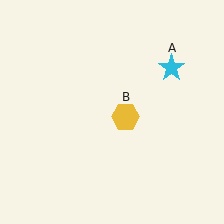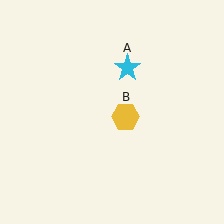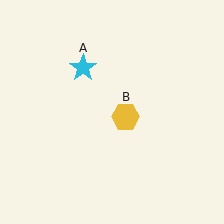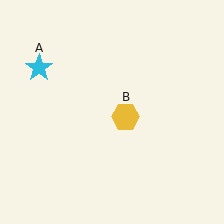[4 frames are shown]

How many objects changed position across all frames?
1 object changed position: cyan star (object A).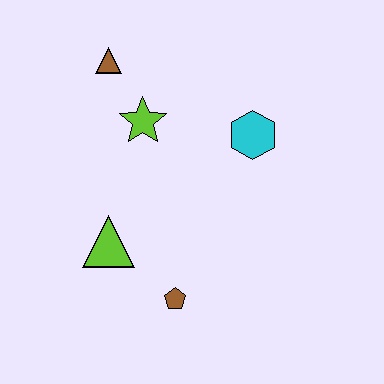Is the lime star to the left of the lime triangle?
No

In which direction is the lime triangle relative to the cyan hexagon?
The lime triangle is to the left of the cyan hexagon.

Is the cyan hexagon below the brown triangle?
Yes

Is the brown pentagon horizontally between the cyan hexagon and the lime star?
Yes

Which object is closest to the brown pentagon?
The lime triangle is closest to the brown pentagon.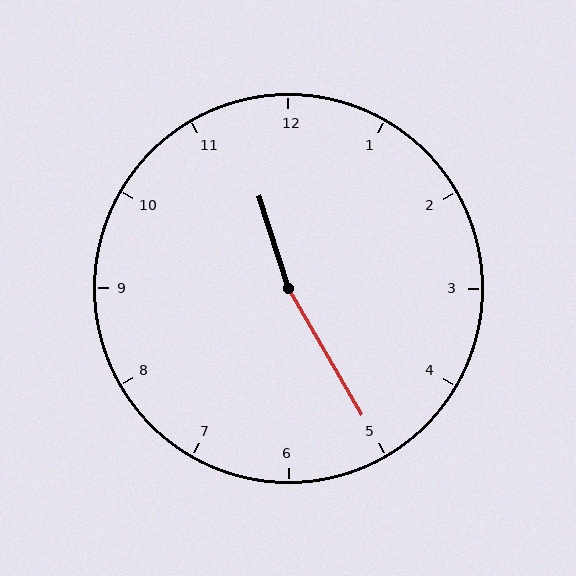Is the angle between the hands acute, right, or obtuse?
It is obtuse.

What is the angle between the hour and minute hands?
Approximately 168 degrees.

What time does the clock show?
11:25.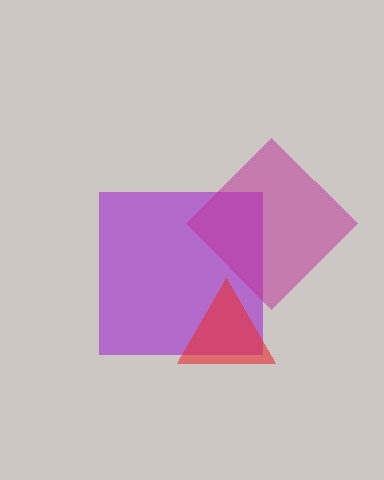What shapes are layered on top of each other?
The layered shapes are: a purple square, a magenta diamond, a red triangle.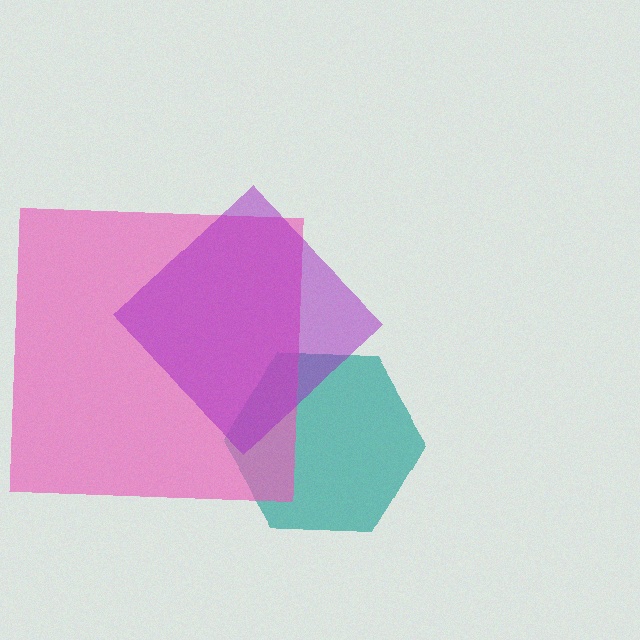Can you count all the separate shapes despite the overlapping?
Yes, there are 3 separate shapes.